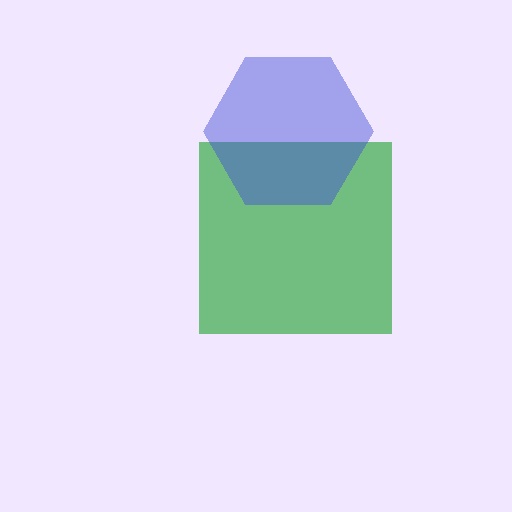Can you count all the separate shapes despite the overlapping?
Yes, there are 2 separate shapes.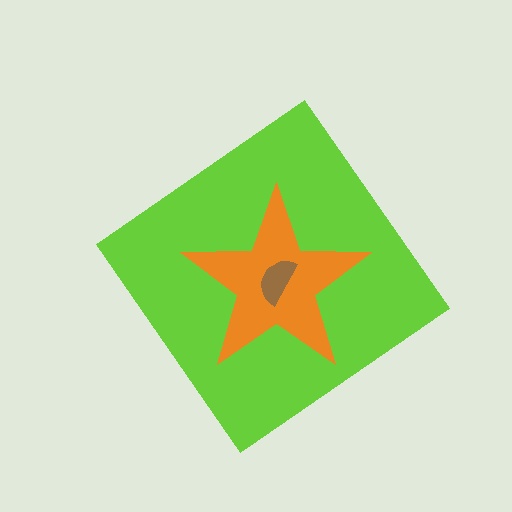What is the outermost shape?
The lime diamond.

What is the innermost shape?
The brown semicircle.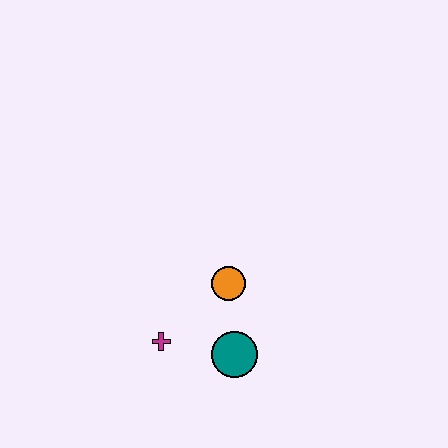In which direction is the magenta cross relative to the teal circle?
The magenta cross is to the left of the teal circle.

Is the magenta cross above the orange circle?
No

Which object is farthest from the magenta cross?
The orange circle is farthest from the magenta cross.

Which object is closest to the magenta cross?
The teal circle is closest to the magenta cross.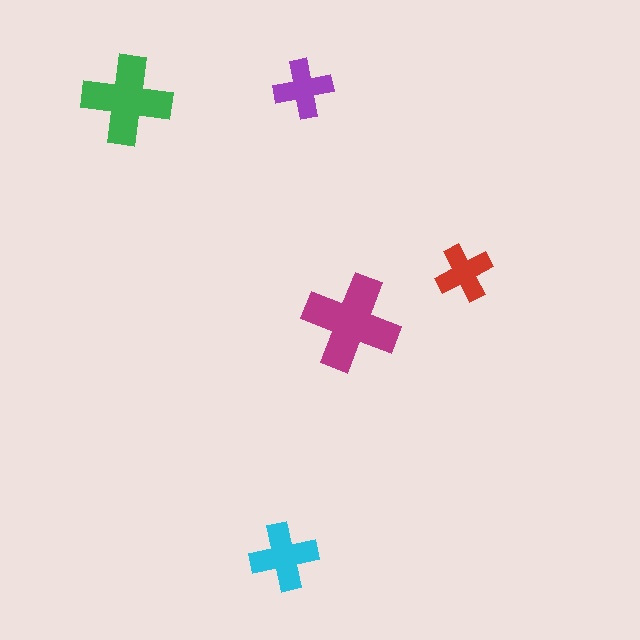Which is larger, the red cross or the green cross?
The green one.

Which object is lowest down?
The cyan cross is bottommost.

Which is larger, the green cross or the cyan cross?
The green one.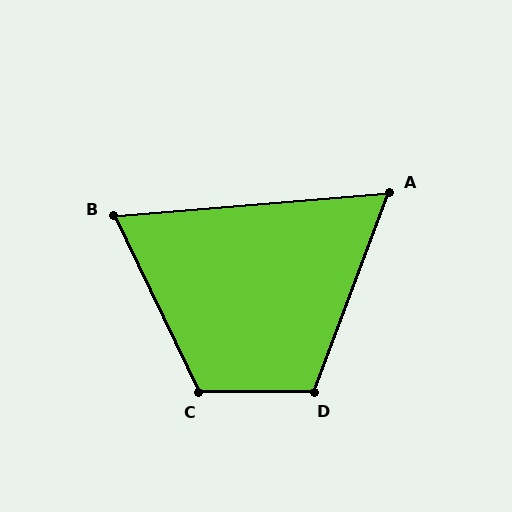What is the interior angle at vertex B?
Approximately 69 degrees (acute).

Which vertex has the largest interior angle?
C, at approximately 115 degrees.